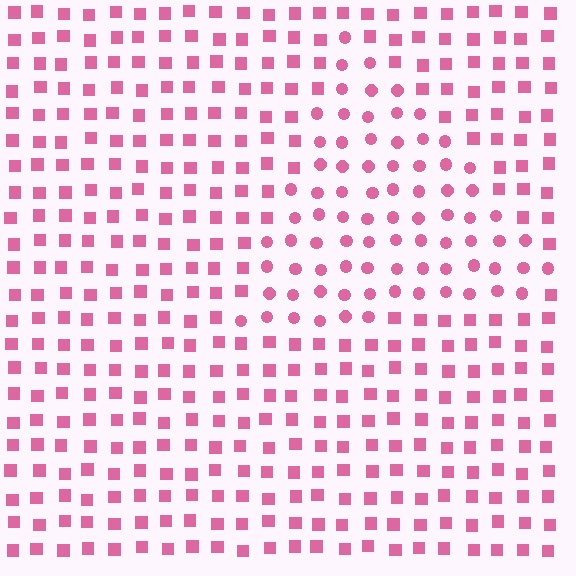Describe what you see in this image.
The image is filled with small pink elements arranged in a uniform grid. A triangle-shaped region contains circles, while the surrounding area contains squares. The boundary is defined purely by the change in element shape.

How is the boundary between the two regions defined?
The boundary is defined by a change in element shape: circles inside vs. squares outside. All elements share the same color and spacing.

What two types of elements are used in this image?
The image uses circles inside the triangle region and squares outside it.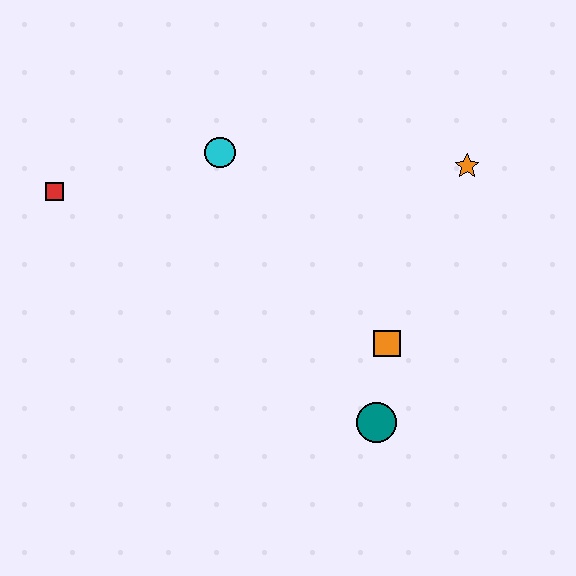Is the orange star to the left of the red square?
No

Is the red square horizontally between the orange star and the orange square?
No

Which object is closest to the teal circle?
The orange square is closest to the teal circle.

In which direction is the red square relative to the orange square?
The red square is to the left of the orange square.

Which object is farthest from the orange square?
The red square is farthest from the orange square.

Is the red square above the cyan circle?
No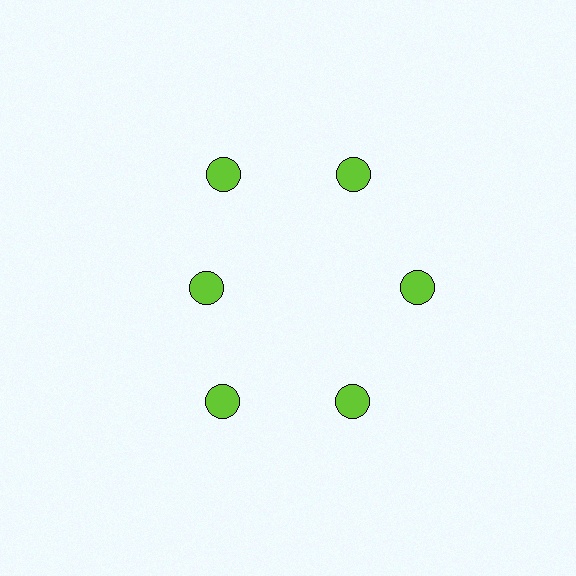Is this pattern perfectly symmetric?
No. The 6 lime circles are arranged in a ring, but one element near the 9 o'clock position is pulled inward toward the center, breaking the 6-fold rotational symmetry.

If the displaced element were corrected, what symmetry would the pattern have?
It would have 6-fold rotational symmetry — the pattern would map onto itself every 60 degrees.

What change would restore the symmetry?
The symmetry would be restored by moving it outward, back onto the ring so that all 6 circles sit at equal angles and equal distance from the center.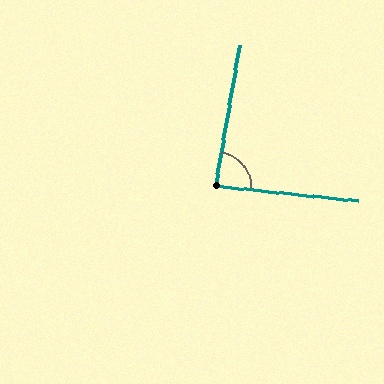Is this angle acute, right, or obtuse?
It is approximately a right angle.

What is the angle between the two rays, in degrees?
Approximately 86 degrees.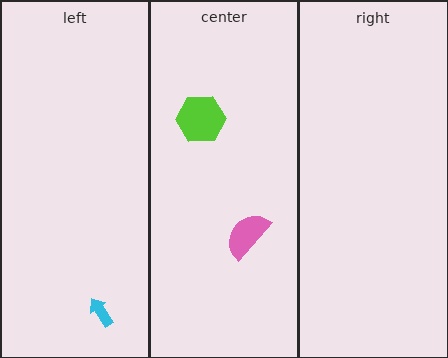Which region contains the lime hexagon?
The center region.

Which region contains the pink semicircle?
The center region.